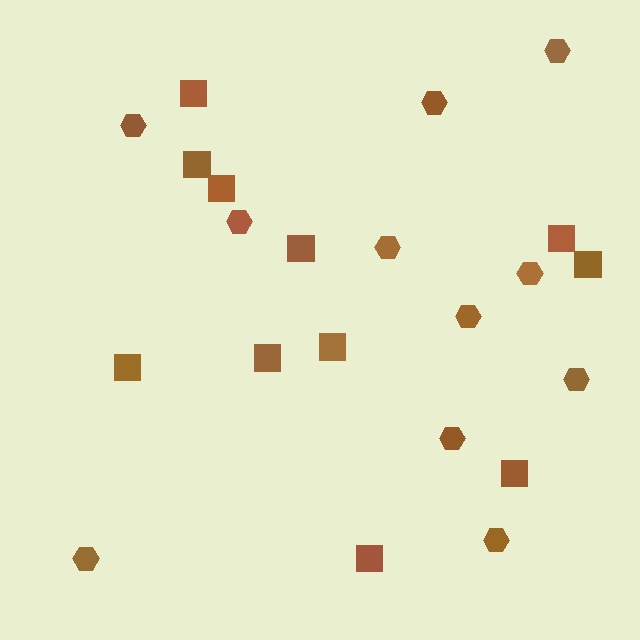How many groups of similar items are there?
There are 2 groups: one group of hexagons (11) and one group of squares (11).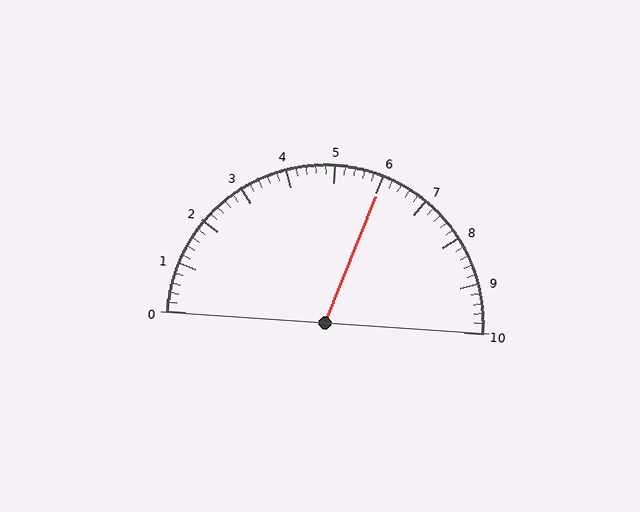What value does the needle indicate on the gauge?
The needle indicates approximately 6.0.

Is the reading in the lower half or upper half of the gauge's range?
The reading is in the upper half of the range (0 to 10).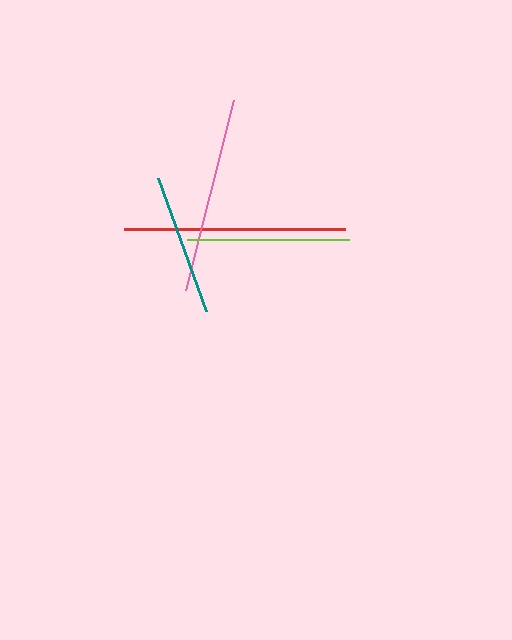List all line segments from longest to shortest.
From longest to shortest: red, pink, lime, teal.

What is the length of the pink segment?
The pink segment is approximately 195 pixels long.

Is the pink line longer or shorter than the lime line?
The pink line is longer than the lime line.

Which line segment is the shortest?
The teal line is the shortest at approximately 142 pixels.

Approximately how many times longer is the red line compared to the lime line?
The red line is approximately 1.4 times the length of the lime line.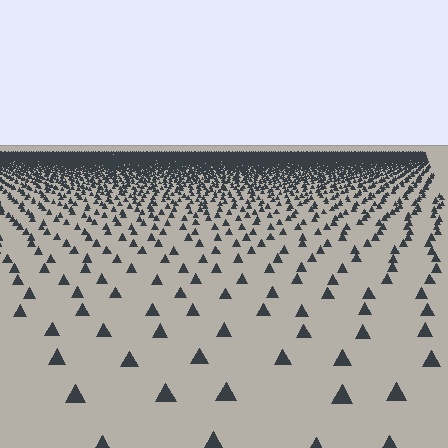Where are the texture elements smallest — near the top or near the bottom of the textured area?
Near the top.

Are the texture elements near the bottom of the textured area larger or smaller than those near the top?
Larger. Near the bottom, elements are closer to the viewer and appear at a bigger on-screen size.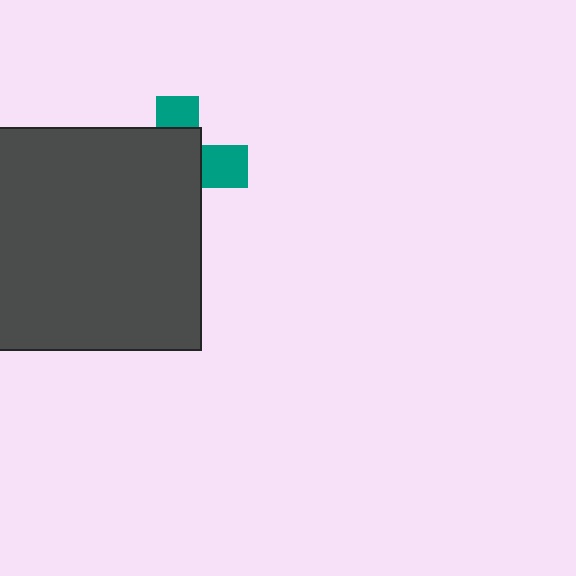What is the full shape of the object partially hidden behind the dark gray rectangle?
The partially hidden object is a teal cross.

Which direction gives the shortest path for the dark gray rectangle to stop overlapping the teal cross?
Moving toward the lower-left gives the shortest separation.